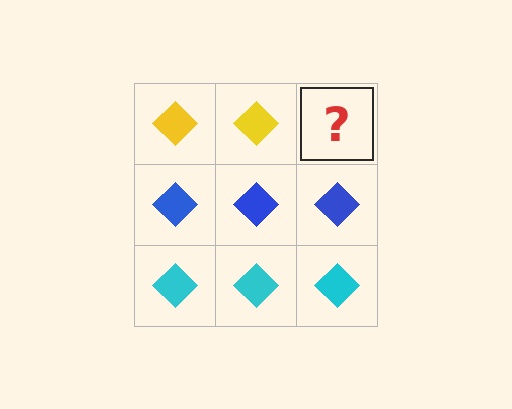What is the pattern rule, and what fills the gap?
The rule is that each row has a consistent color. The gap should be filled with a yellow diamond.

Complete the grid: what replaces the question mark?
The question mark should be replaced with a yellow diamond.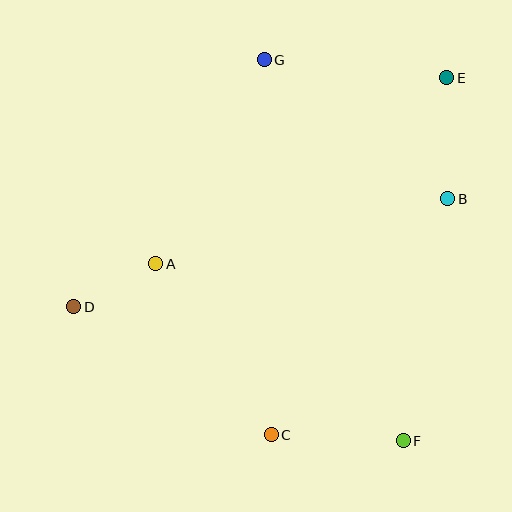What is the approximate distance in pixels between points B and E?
The distance between B and E is approximately 121 pixels.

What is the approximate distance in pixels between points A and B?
The distance between A and B is approximately 300 pixels.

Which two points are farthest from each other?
Points D and E are farthest from each other.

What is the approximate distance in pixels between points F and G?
The distance between F and G is approximately 405 pixels.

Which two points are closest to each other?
Points A and D are closest to each other.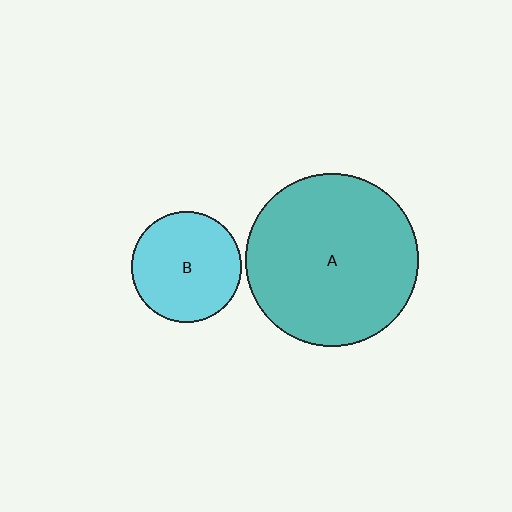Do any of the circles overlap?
No, none of the circles overlap.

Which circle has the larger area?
Circle A (teal).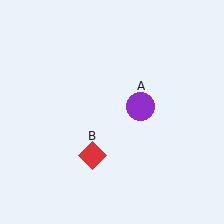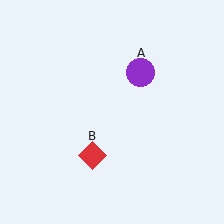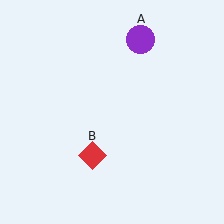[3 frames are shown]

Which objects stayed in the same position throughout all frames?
Red diamond (object B) remained stationary.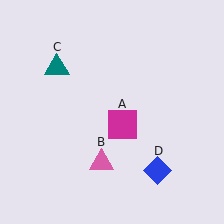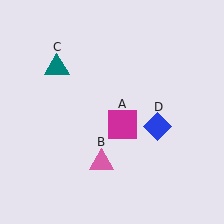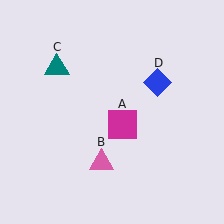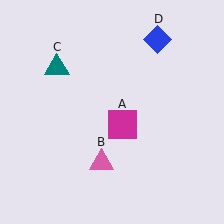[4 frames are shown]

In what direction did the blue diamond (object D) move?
The blue diamond (object D) moved up.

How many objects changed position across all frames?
1 object changed position: blue diamond (object D).